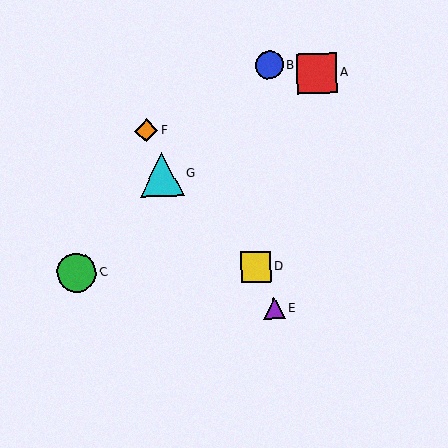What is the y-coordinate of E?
Object E is at y≈308.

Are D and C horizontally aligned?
Yes, both are at y≈267.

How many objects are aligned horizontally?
2 objects (C, D) are aligned horizontally.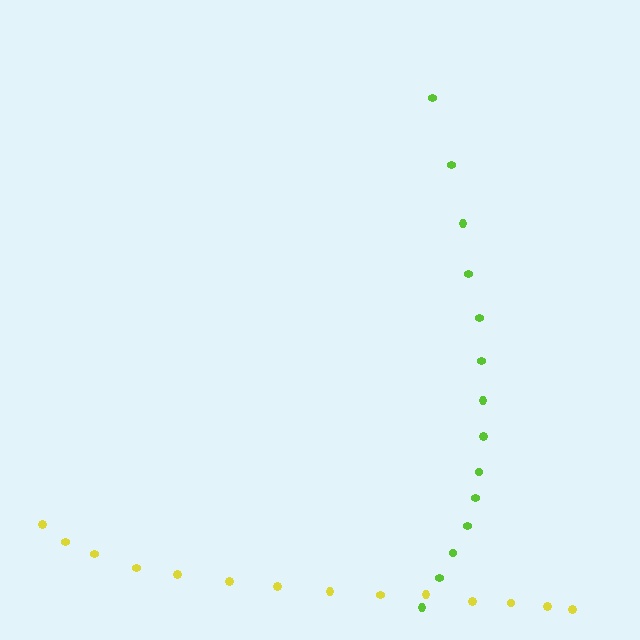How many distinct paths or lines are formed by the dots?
There are 2 distinct paths.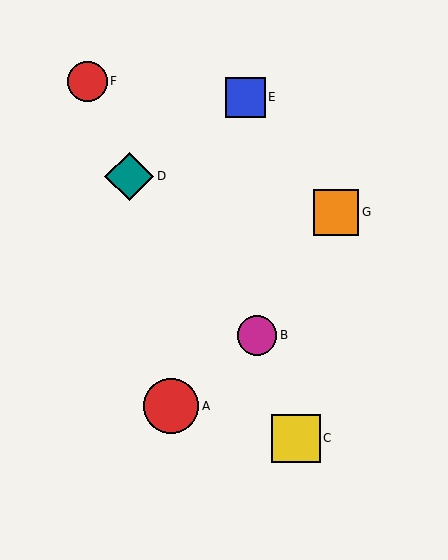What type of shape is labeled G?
Shape G is an orange square.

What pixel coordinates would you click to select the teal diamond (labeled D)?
Click at (129, 176) to select the teal diamond D.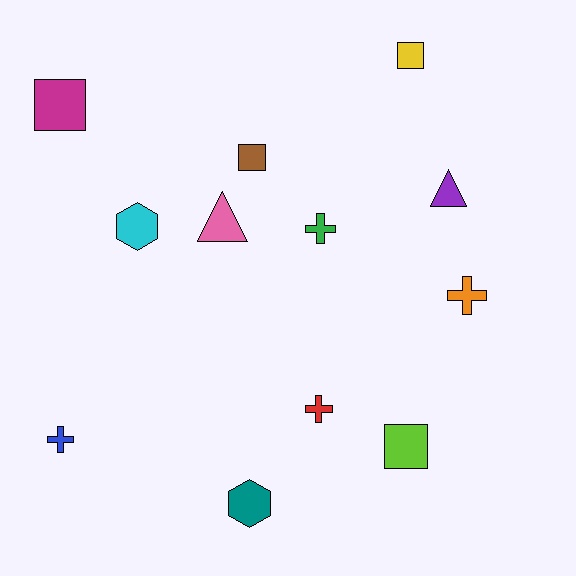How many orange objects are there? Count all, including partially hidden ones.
There is 1 orange object.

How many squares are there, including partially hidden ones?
There are 4 squares.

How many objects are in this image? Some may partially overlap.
There are 12 objects.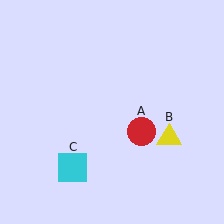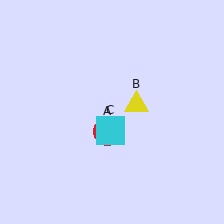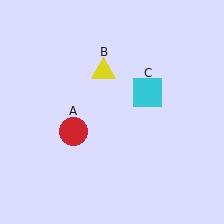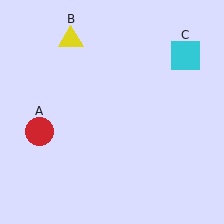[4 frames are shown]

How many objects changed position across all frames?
3 objects changed position: red circle (object A), yellow triangle (object B), cyan square (object C).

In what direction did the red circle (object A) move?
The red circle (object A) moved left.